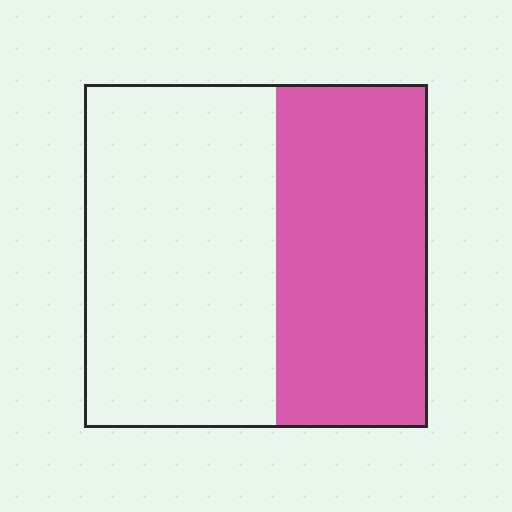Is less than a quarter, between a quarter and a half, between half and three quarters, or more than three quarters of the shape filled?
Between a quarter and a half.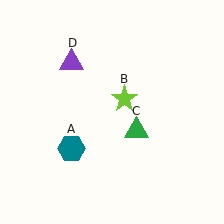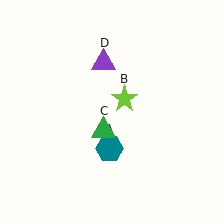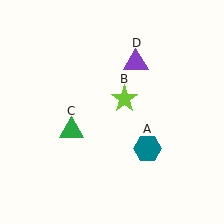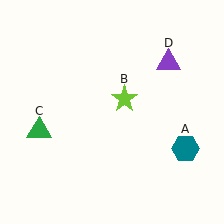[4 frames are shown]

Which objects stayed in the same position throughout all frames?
Lime star (object B) remained stationary.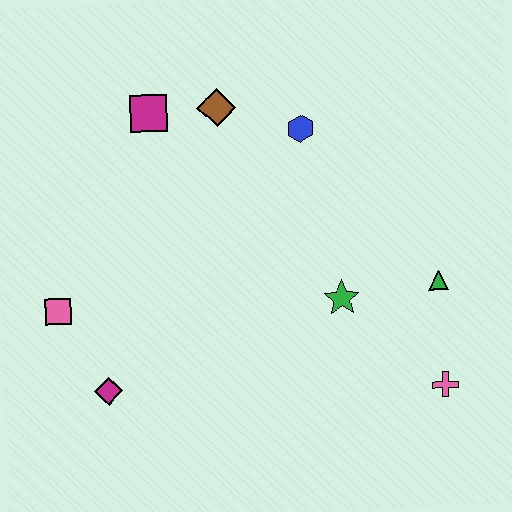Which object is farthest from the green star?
The pink square is farthest from the green star.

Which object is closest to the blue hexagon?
The brown diamond is closest to the blue hexagon.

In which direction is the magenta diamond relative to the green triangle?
The magenta diamond is to the left of the green triangle.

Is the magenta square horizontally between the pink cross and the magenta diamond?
Yes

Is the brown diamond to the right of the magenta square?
Yes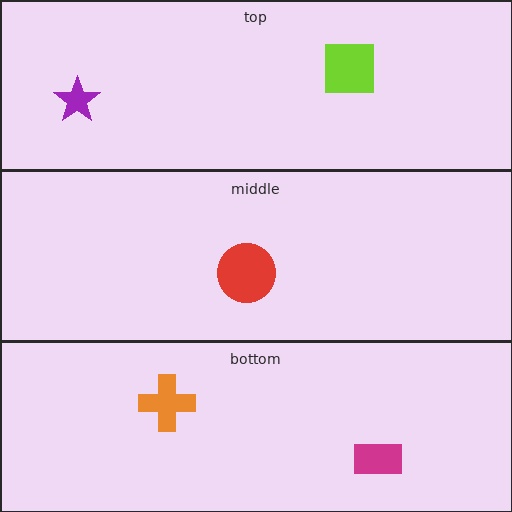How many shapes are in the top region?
2.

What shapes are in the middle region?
The red circle.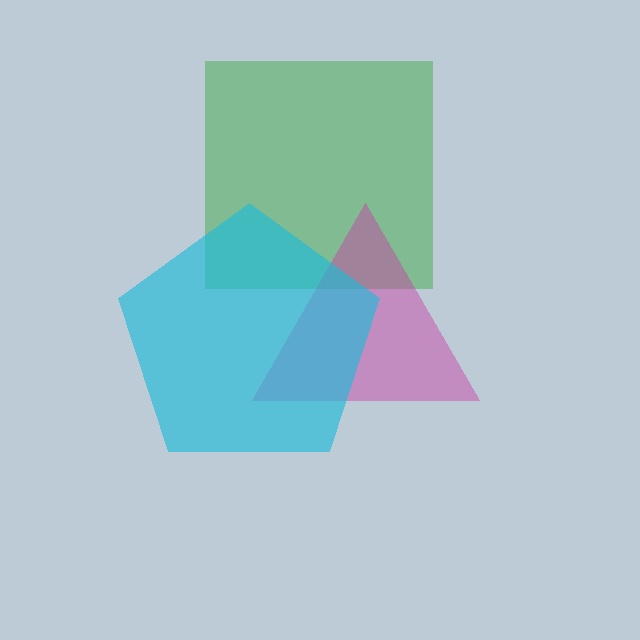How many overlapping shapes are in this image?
There are 3 overlapping shapes in the image.